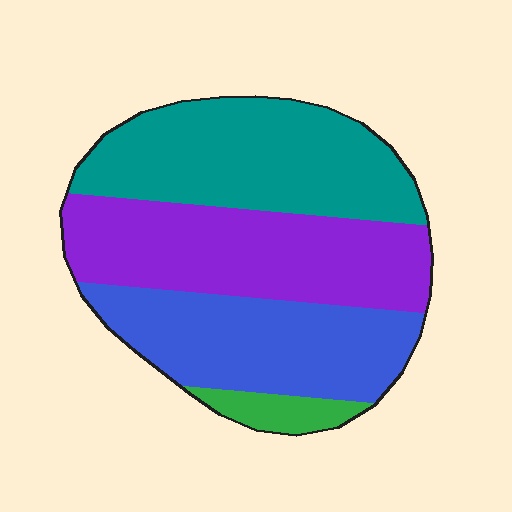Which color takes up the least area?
Green, at roughly 5%.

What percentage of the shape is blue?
Blue takes up between a quarter and a half of the shape.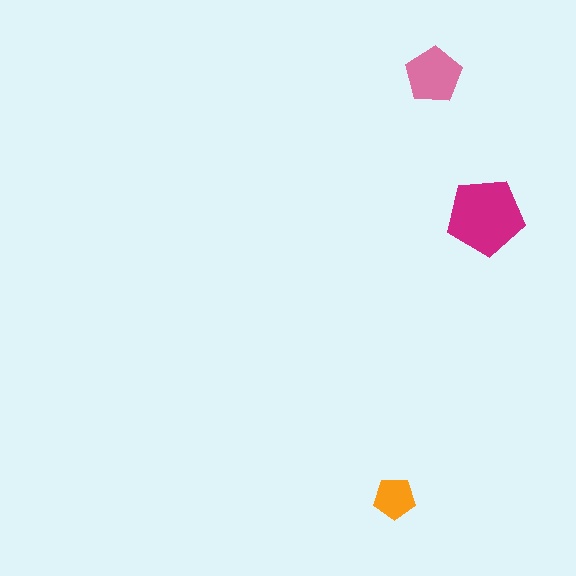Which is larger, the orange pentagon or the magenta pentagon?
The magenta one.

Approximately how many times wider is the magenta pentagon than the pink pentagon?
About 1.5 times wider.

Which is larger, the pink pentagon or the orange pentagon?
The pink one.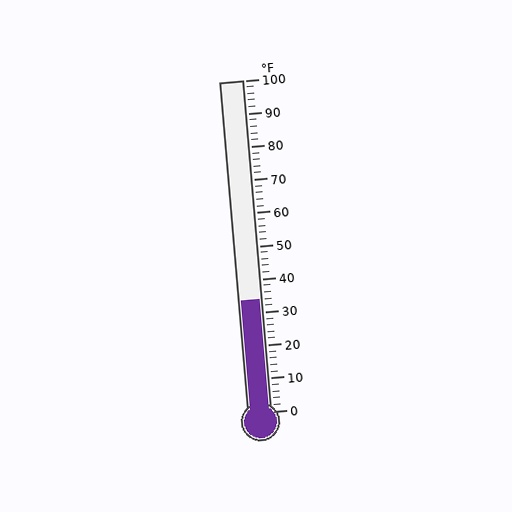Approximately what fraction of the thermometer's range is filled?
The thermometer is filled to approximately 35% of its range.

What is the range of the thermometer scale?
The thermometer scale ranges from 0°F to 100°F.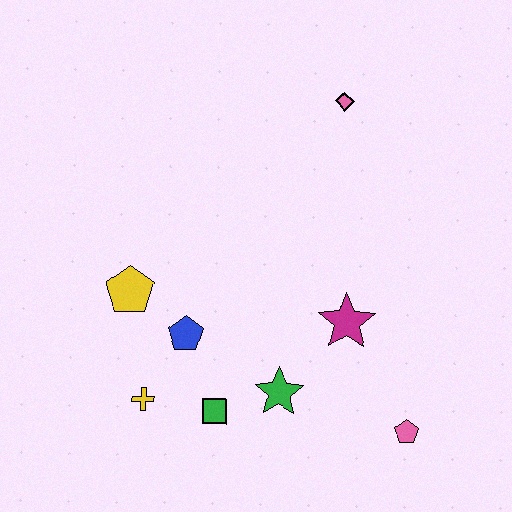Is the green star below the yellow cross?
No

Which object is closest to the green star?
The green square is closest to the green star.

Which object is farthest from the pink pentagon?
The pink diamond is farthest from the pink pentagon.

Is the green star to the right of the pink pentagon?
No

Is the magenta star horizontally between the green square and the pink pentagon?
Yes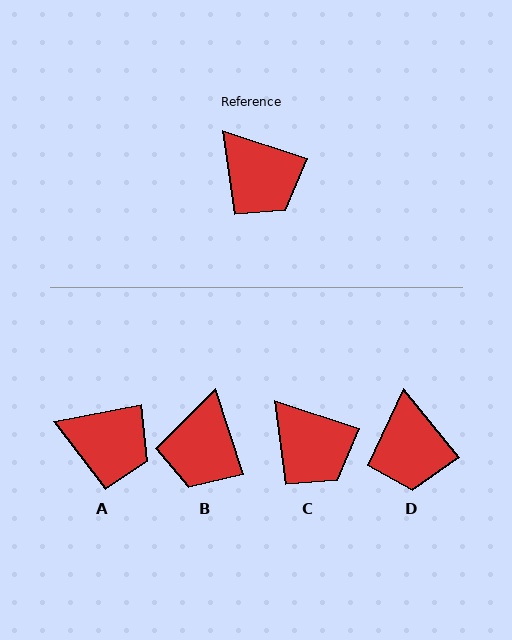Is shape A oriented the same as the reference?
No, it is off by about 29 degrees.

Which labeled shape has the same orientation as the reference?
C.